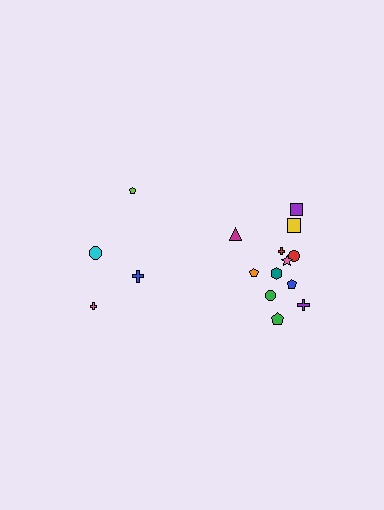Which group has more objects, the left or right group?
The right group.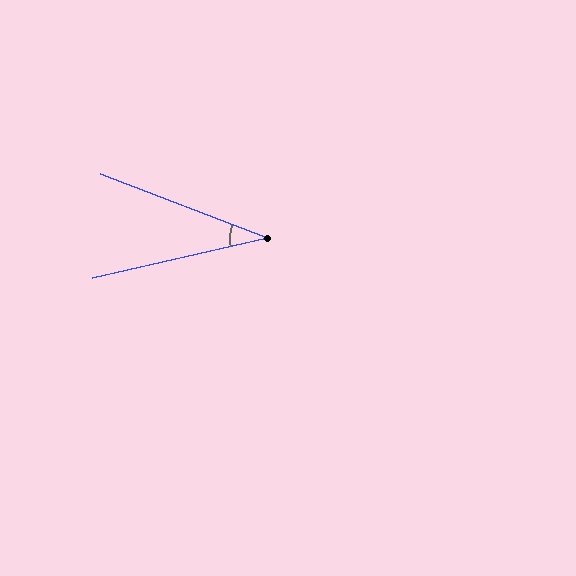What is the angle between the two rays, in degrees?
Approximately 34 degrees.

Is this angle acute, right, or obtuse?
It is acute.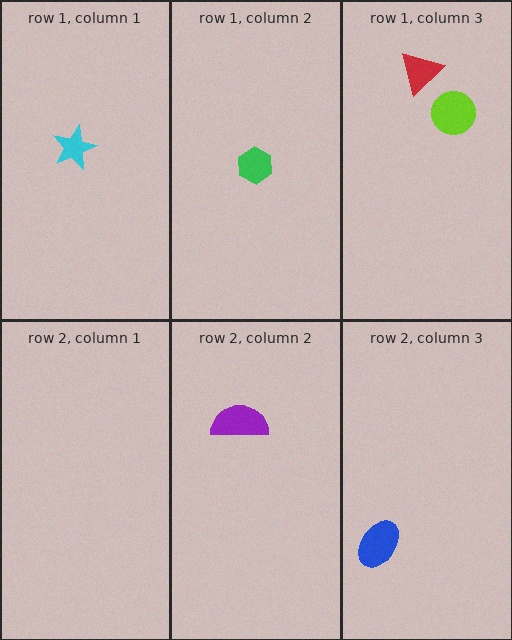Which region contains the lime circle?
The row 1, column 3 region.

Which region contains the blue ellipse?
The row 2, column 3 region.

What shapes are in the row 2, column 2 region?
The purple semicircle.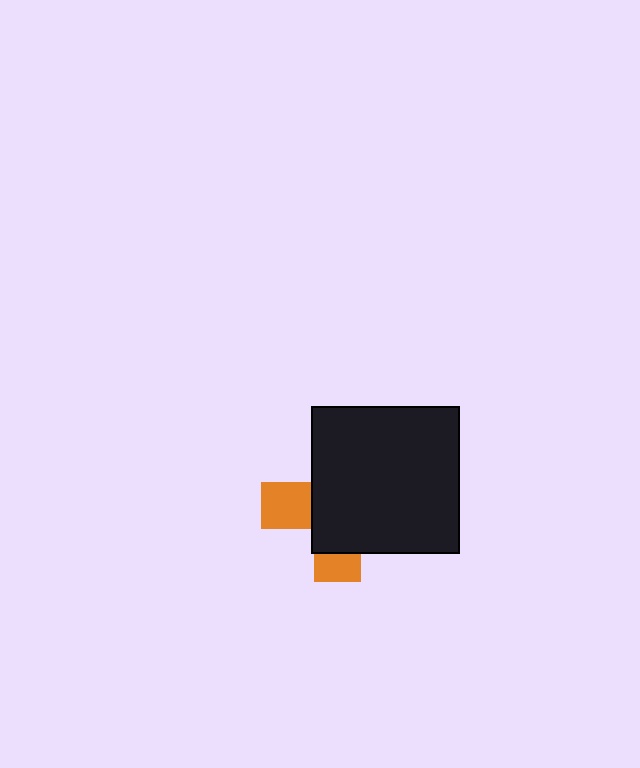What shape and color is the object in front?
The object in front is a black square.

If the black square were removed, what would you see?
You would see the complete orange cross.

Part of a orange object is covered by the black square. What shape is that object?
It is a cross.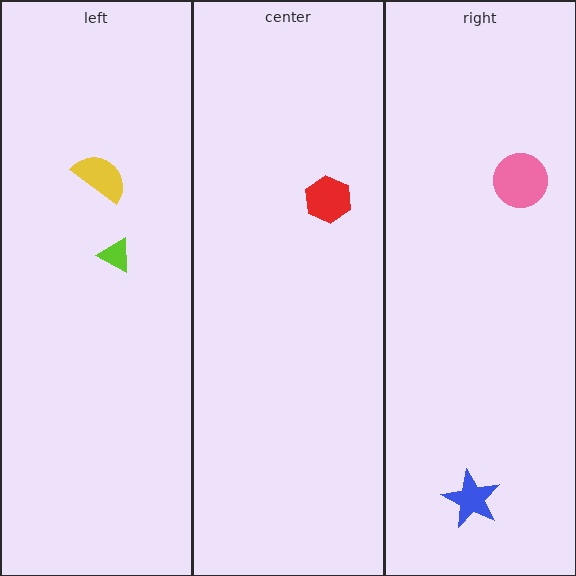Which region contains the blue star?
The right region.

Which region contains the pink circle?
The right region.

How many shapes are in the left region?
2.